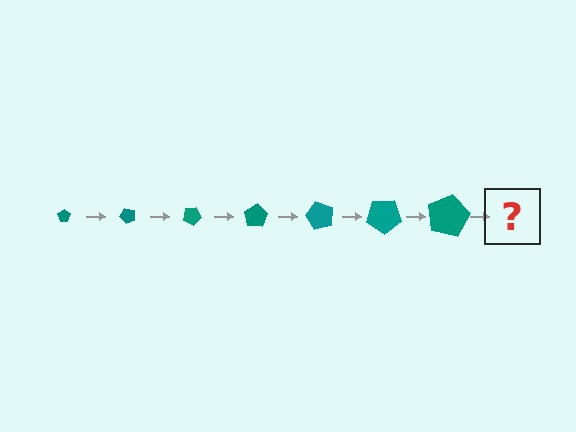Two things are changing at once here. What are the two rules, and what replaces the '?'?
The two rules are that the pentagon grows larger each step and it rotates 50 degrees each step. The '?' should be a pentagon, larger than the previous one and rotated 350 degrees from the start.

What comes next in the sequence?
The next element should be a pentagon, larger than the previous one and rotated 350 degrees from the start.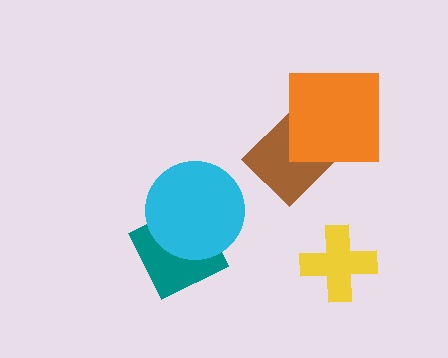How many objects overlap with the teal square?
1 object overlaps with the teal square.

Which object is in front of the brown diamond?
The orange square is in front of the brown diamond.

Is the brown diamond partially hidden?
Yes, it is partially covered by another shape.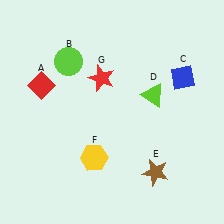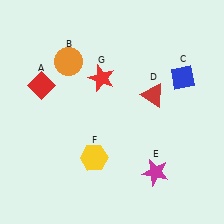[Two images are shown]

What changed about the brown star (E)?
In Image 1, E is brown. In Image 2, it changed to magenta.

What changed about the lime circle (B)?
In Image 1, B is lime. In Image 2, it changed to orange.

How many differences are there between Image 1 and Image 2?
There are 3 differences between the two images.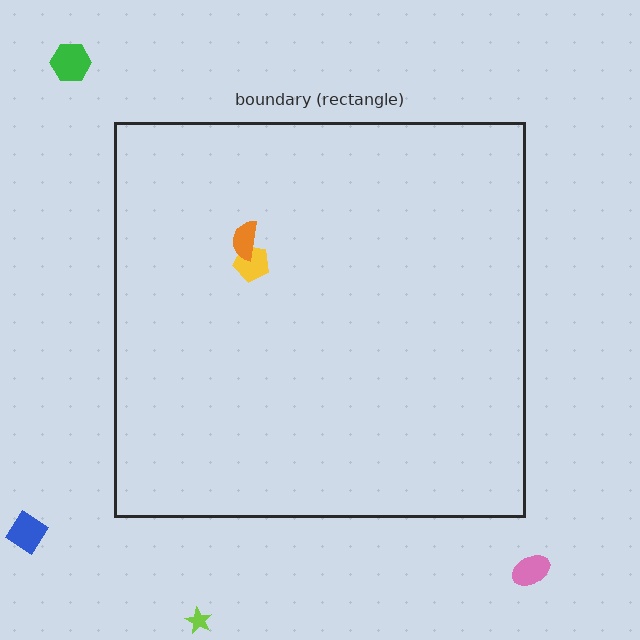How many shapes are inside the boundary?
2 inside, 4 outside.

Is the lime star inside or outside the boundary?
Outside.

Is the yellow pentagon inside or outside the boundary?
Inside.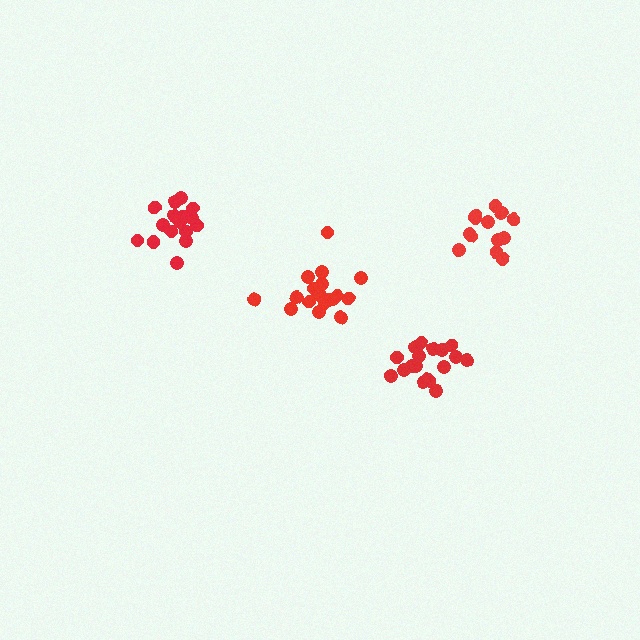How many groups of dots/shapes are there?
There are 4 groups.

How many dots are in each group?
Group 1: 18 dots, Group 2: 13 dots, Group 3: 18 dots, Group 4: 16 dots (65 total).